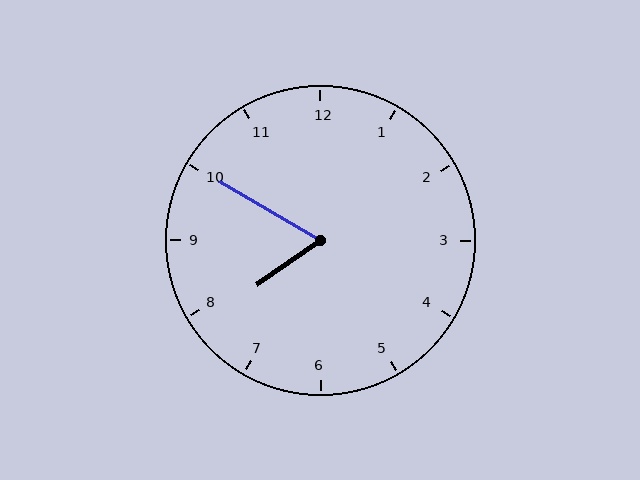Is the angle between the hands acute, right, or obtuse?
It is acute.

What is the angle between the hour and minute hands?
Approximately 65 degrees.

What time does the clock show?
7:50.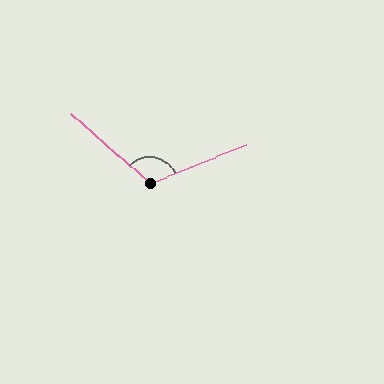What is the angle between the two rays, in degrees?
Approximately 116 degrees.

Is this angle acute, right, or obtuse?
It is obtuse.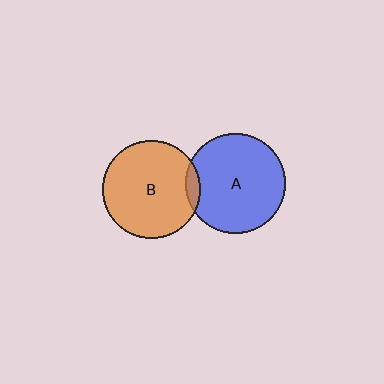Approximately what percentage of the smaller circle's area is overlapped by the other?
Approximately 5%.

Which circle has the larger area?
Circle A (blue).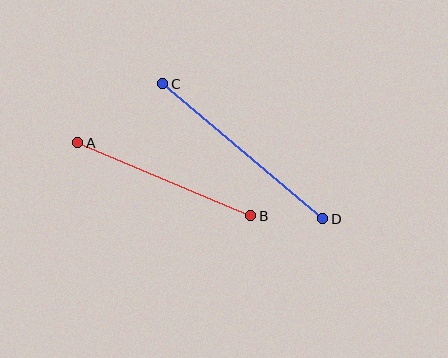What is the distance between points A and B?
The distance is approximately 188 pixels.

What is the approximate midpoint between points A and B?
The midpoint is at approximately (164, 179) pixels.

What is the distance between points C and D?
The distance is approximately 209 pixels.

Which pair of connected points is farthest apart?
Points C and D are farthest apart.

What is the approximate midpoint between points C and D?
The midpoint is at approximately (243, 151) pixels.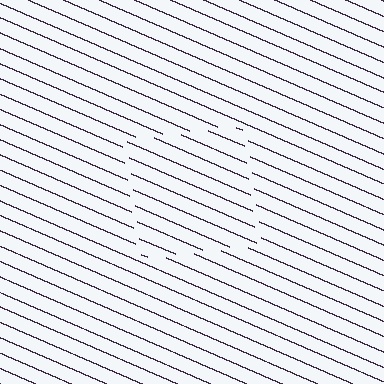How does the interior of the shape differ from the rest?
The interior of the shape contains the same grating, shifted by half a period — the contour is defined by the phase discontinuity where line-ends from the inner and outer gratings abut.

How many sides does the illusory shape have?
4 sides — the line-ends trace a square.